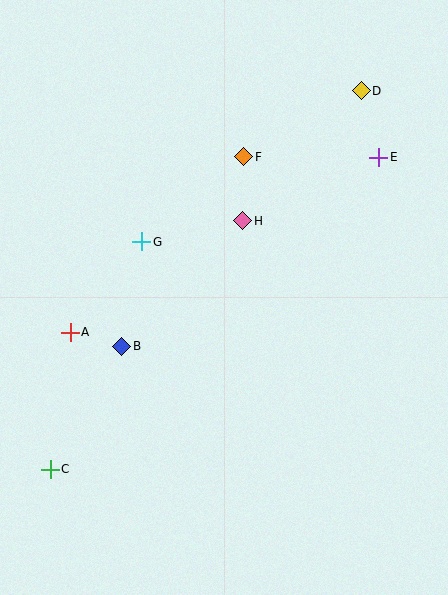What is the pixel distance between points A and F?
The distance between A and F is 247 pixels.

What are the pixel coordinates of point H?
Point H is at (243, 221).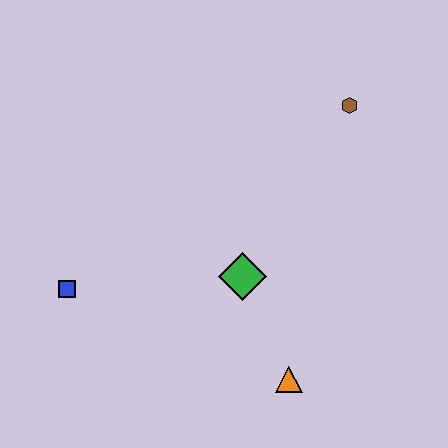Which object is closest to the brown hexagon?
The green diamond is closest to the brown hexagon.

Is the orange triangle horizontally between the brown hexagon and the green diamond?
Yes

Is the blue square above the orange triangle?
Yes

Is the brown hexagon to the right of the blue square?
Yes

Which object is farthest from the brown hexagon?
The blue square is farthest from the brown hexagon.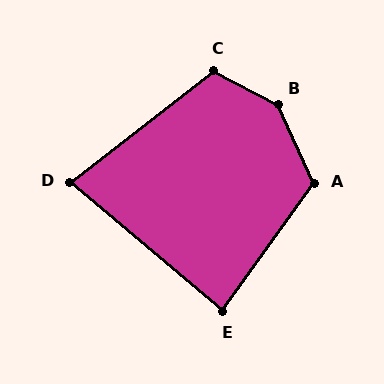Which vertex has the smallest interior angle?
D, at approximately 78 degrees.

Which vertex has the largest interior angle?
B, at approximately 142 degrees.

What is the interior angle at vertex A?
Approximately 120 degrees (obtuse).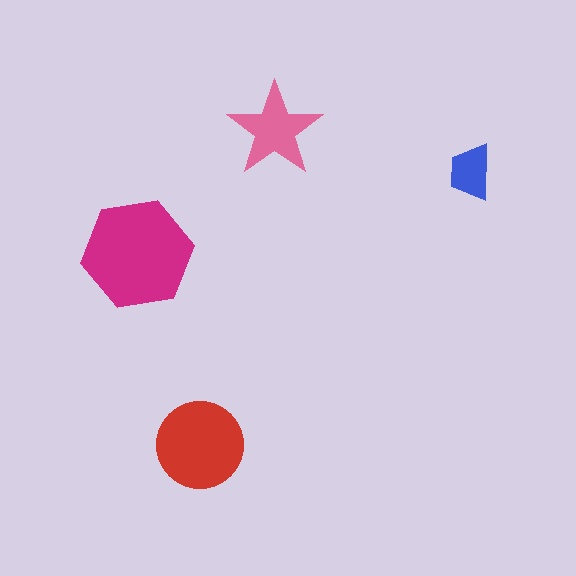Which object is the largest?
The magenta hexagon.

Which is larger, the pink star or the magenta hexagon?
The magenta hexagon.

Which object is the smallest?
The blue trapezoid.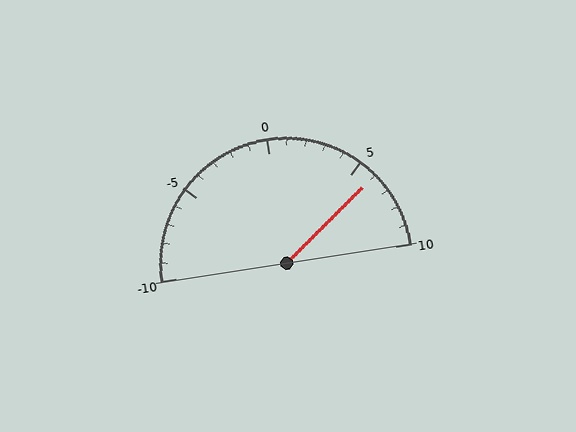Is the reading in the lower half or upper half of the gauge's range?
The reading is in the upper half of the range (-10 to 10).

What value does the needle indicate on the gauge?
The needle indicates approximately 6.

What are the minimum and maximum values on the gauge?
The gauge ranges from -10 to 10.